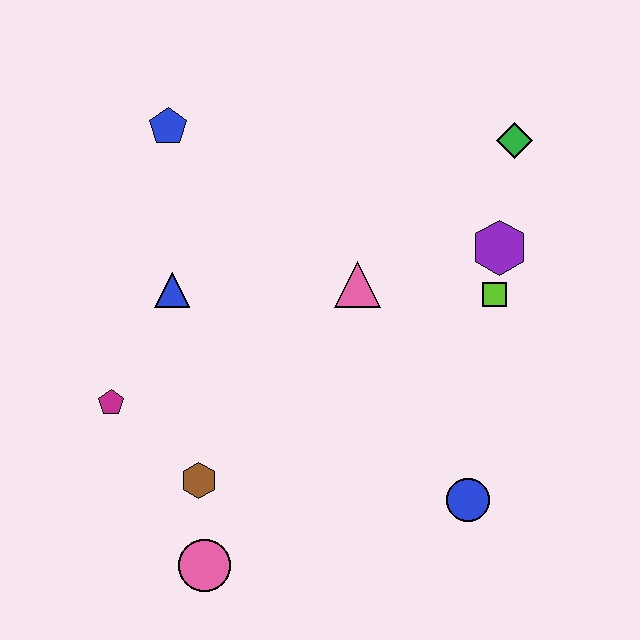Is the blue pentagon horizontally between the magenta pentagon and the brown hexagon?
Yes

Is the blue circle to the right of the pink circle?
Yes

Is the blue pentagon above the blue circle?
Yes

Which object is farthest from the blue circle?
The blue pentagon is farthest from the blue circle.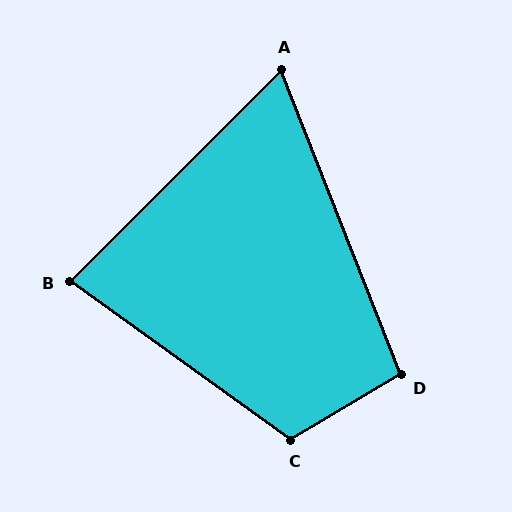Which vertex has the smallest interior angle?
A, at approximately 67 degrees.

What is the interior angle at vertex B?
Approximately 81 degrees (acute).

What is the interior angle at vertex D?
Approximately 99 degrees (obtuse).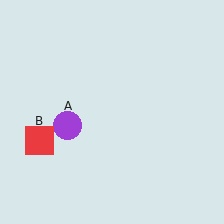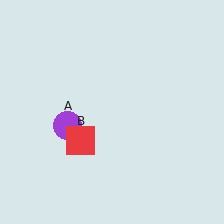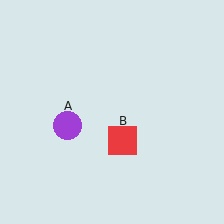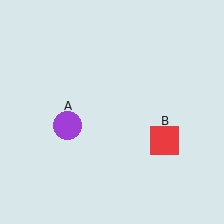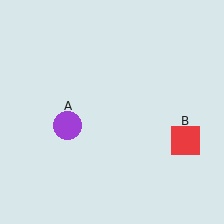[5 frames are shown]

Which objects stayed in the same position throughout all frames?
Purple circle (object A) remained stationary.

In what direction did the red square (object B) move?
The red square (object B) moved right.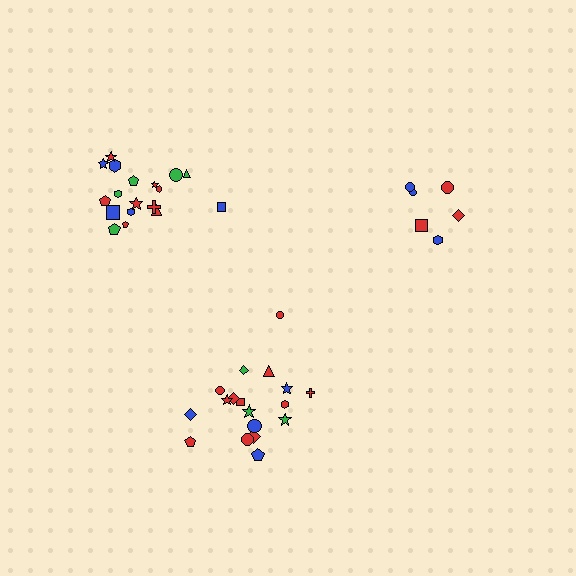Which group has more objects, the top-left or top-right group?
The top-left group.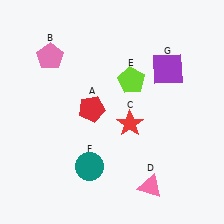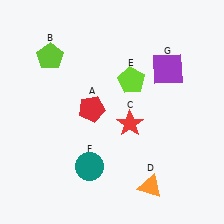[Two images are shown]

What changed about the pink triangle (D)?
In Image 1, D is pink. In Image 2, it changed to orange.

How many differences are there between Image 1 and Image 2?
There are 2 differences between the two images.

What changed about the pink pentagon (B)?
In Image 1, B is pink. In Image 2, it changed to lime.